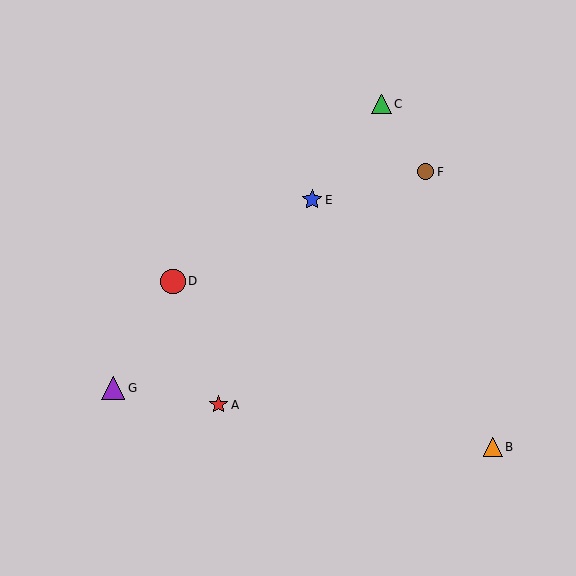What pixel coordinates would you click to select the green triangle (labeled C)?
Click at (381, 104) to select the green triangle C.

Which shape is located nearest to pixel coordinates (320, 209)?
The blue star (labeled E) at (312, 200) is nearest to that location.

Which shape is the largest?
The red circle (labeled D) is the largest.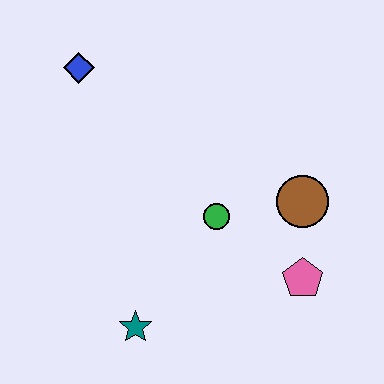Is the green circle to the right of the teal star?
Yes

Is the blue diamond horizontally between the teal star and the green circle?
No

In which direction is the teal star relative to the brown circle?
The teal star is to the left of the brown circle.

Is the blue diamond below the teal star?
No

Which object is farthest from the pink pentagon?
The blue diamond is farthest from the pink pentagon.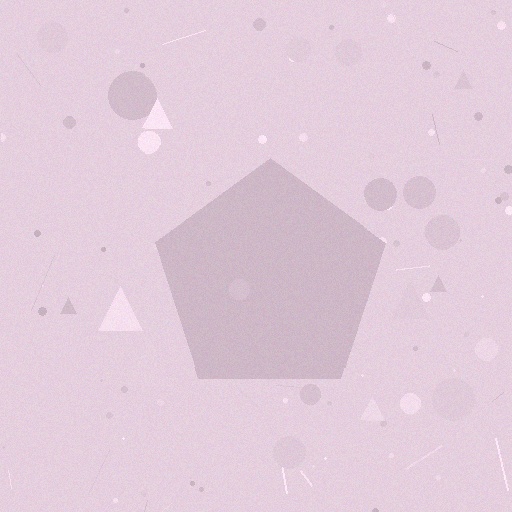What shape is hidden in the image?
A pentagon is hidden in the image.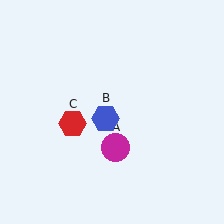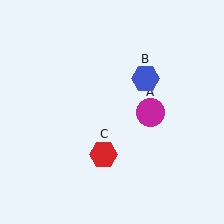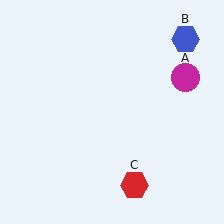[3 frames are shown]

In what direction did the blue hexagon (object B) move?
The blue hexagon (object B) moved up and to the right.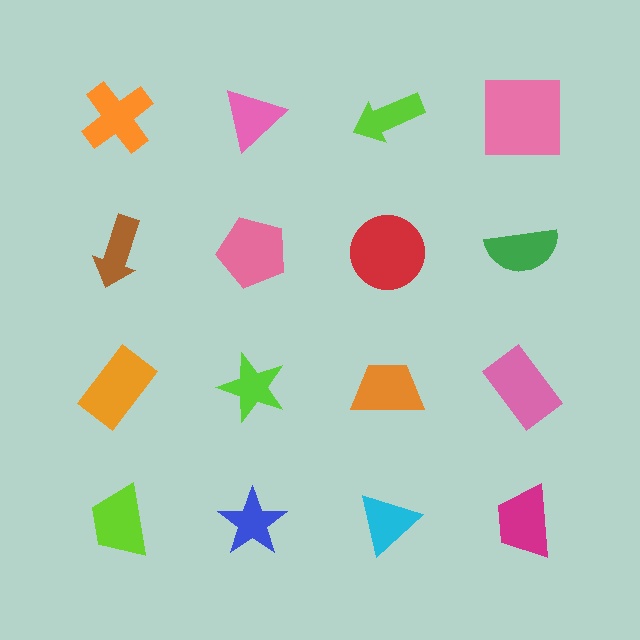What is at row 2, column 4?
A green semicircle.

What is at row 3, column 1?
An orange rectangle.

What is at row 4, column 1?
A lime trapezoid.